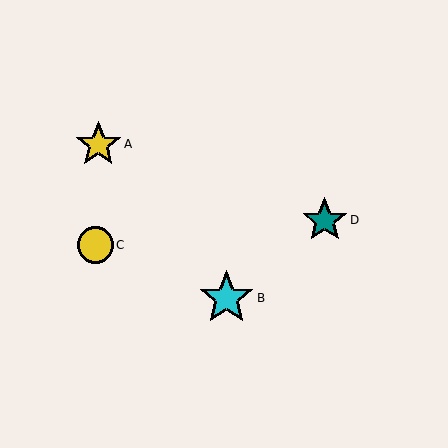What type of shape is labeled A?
Shape A is a yellow star.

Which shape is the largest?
The cyan star (labeled B) is the largest.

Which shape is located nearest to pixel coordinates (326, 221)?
The teal star (labeled D) at (325, 220) is nearest to that location.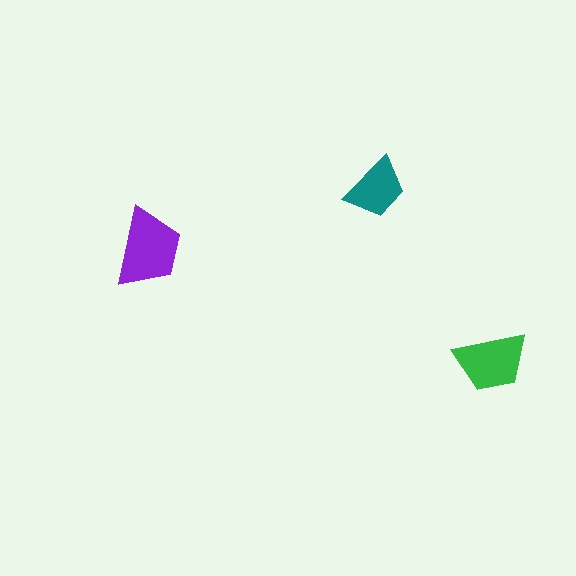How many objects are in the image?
There are 3 objects in the image.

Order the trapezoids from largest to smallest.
the purple one, the green one, the teal one.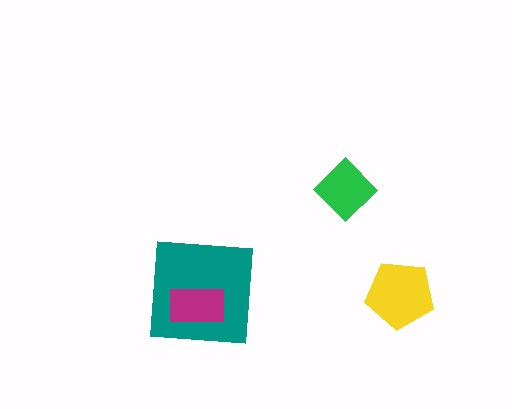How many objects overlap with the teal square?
1 object overlaps with the teal square.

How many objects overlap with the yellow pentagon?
0 objects overlap with the yellow pentagon.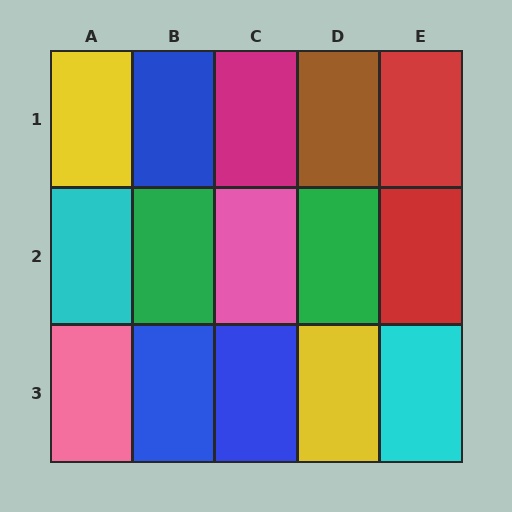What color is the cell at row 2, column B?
Green.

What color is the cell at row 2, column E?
Red.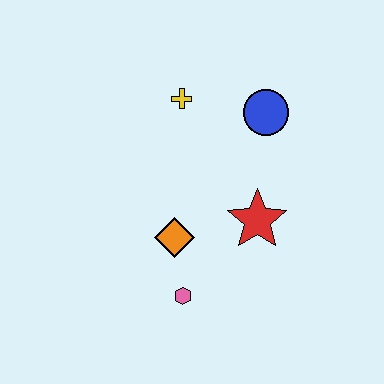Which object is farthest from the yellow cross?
The pink hexagon is farthest from the yellow cross.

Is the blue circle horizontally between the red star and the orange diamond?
No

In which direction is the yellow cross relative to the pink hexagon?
The yellow cross is above the pink hexagon.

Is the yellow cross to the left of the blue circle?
Yes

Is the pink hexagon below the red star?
Yes